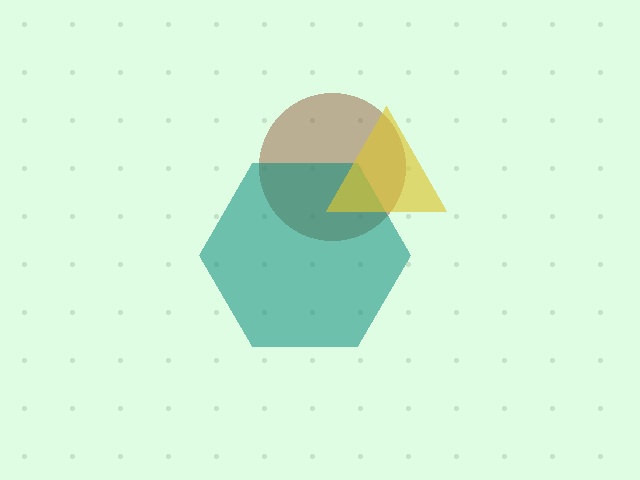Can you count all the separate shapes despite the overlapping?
Yes, there are 3 separate shapes.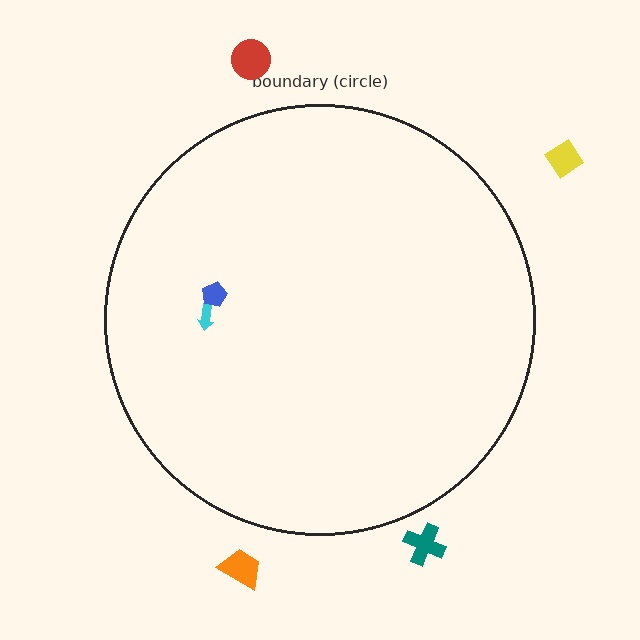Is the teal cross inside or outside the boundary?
Outside.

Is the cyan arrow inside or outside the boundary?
Inside.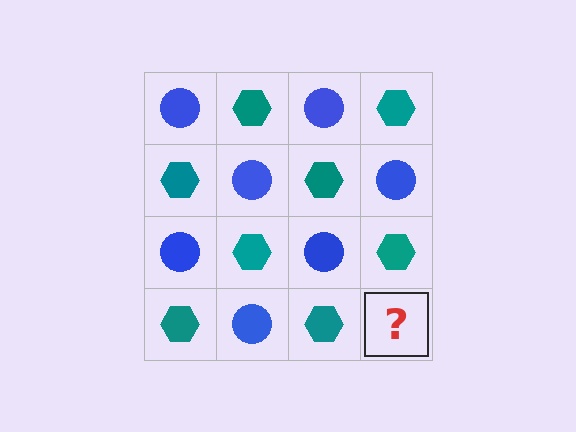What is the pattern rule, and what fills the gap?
The rule is that it alternates blue circle and teal hexagon in a checkerboard pattern. The gap should be filled with a blue circle.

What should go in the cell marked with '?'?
The missing cell should contain a blue circle.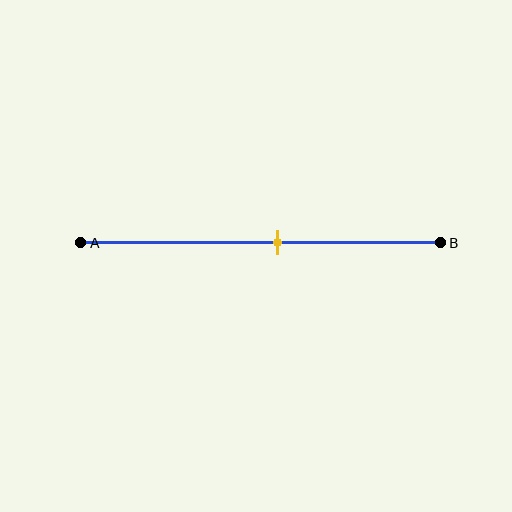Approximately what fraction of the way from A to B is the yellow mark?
The yellow mark is approximately 55% of the way from A to B.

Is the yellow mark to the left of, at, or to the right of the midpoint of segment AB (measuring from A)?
The yellow mark is to the right of the midpoint of segment AB.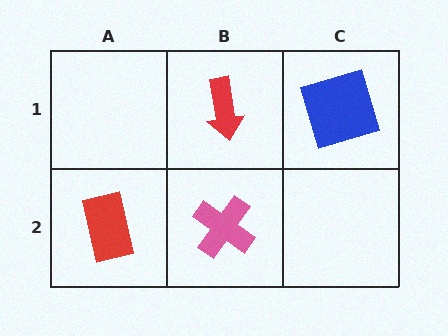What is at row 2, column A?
A red rectangle.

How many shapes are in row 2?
2 shapes.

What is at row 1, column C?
A blue square.